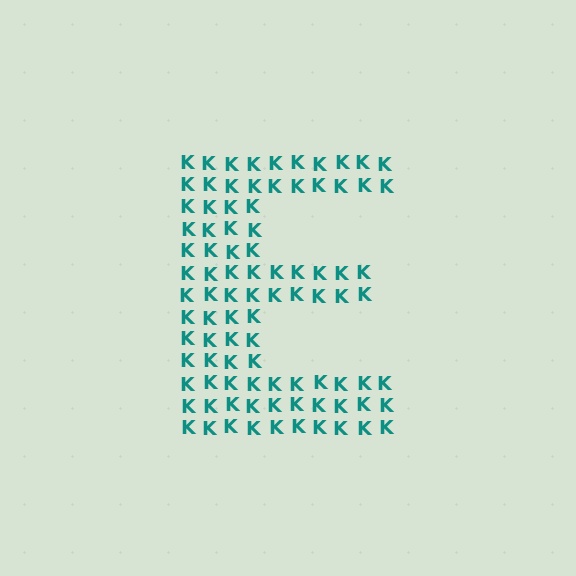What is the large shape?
The large shape is the letter E.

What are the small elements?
The small elements are letter K's.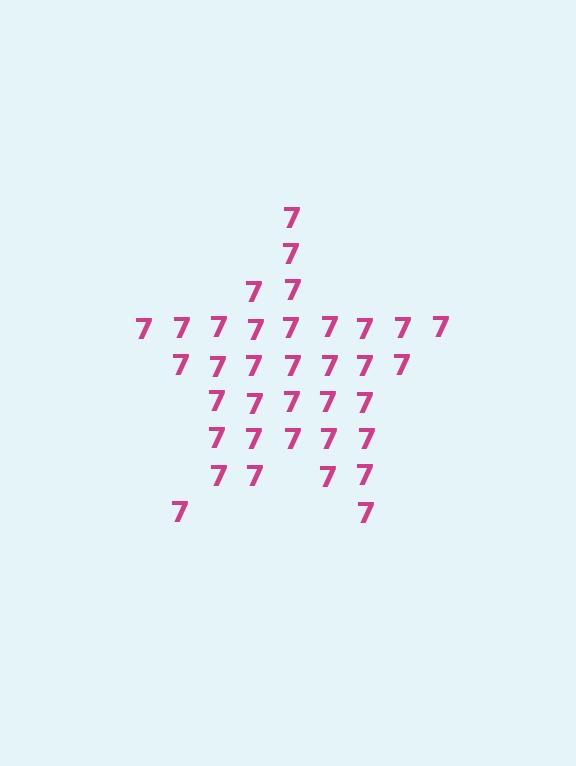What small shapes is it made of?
It is made of small digit 7's.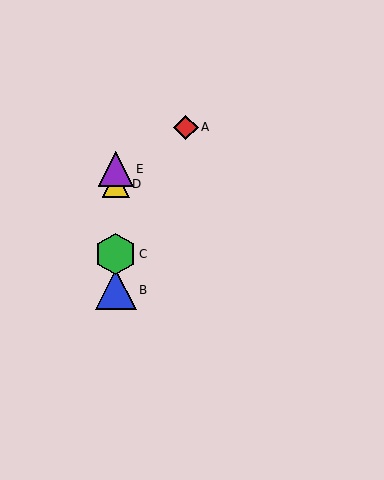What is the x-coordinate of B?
Object B is at x≈116.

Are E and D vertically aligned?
Yes, both are at x≈116.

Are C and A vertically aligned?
No, C is at x≈116 and A is at x≈186.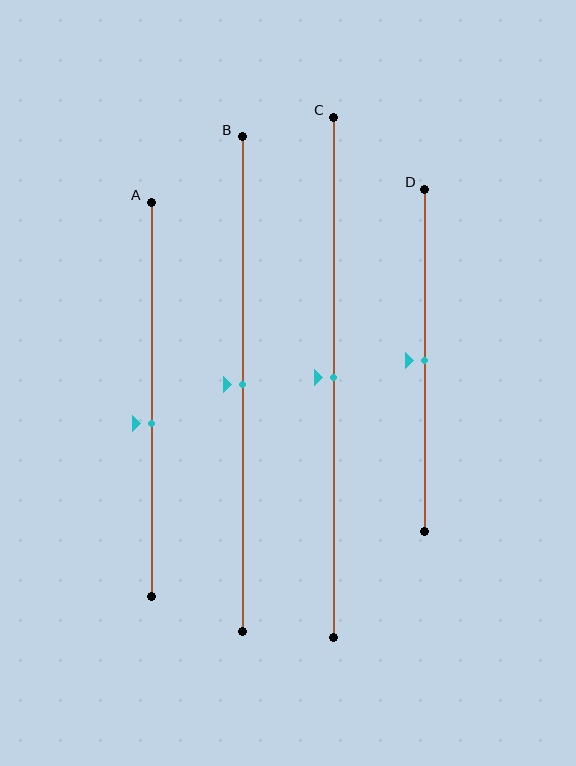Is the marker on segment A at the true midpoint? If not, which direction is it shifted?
No, the marker on segment A is shifted downward by about 6% of the segment length.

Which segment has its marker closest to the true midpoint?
Segment B has its marker closest to the true midpoint.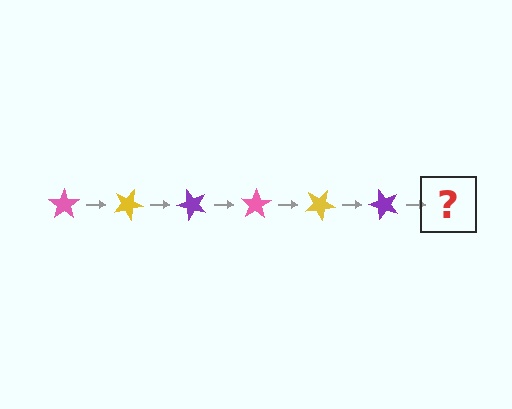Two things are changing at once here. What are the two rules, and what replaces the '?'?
The two rules are that it rotates 25 degrees each step and the color cycles through pink, yellow, and purple. The '?' should be a pink star, rotated 150 degrees from the start.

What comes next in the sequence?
The next element should be a pink star, rotated 150 degrees from the start.